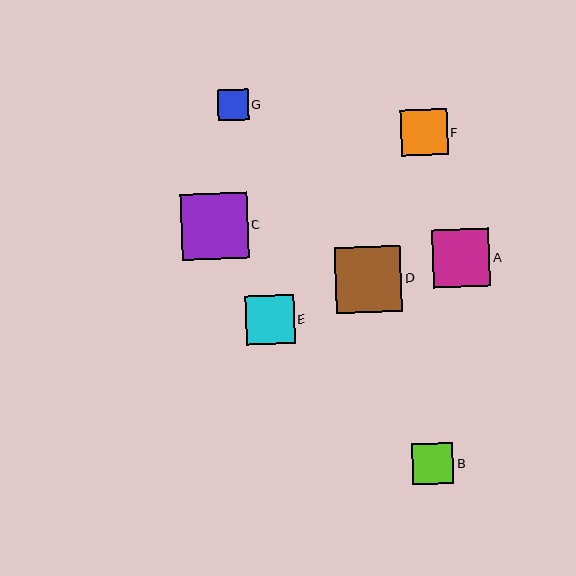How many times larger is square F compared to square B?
Square F is approximately 1.1 times the size of square B.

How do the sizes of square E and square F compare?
Square E and square F are approximately the same size.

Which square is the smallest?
Square G is the smallest with a size of approximately 31 pixels.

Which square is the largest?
Square C is the largest with a size of approximately 66 pixels.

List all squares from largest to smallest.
From largest to smallest: C, D, A, E, F, B, G.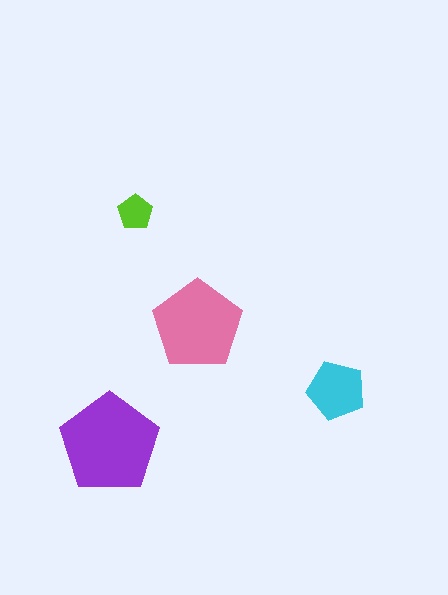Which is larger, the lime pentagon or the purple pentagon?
The purple one.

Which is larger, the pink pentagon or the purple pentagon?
The purple one.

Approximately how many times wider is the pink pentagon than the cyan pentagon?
About 1.5 times wider.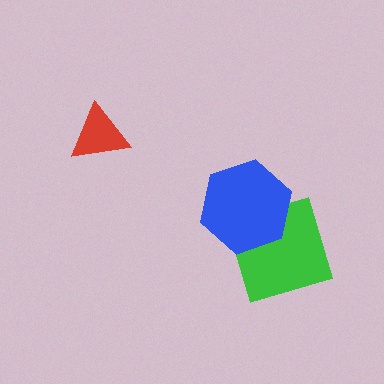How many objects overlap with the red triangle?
0 objects overlap with the red triangle.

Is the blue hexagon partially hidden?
No, no other shape covers it.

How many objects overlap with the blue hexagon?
1 object overlaps with the blue hexagon.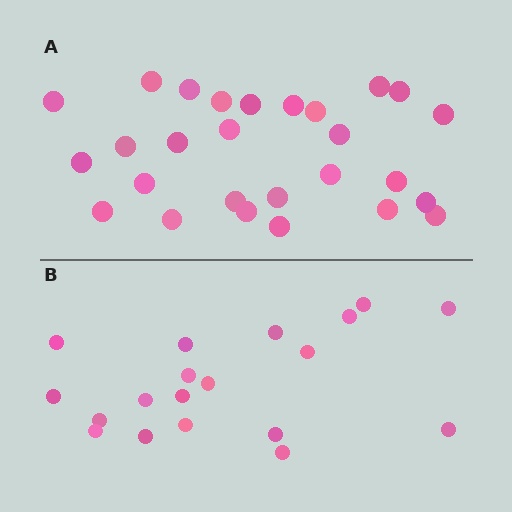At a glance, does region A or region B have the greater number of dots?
Region A (the top region) has more dots.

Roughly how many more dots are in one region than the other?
Region A has roughly 8 or so more dots than region B.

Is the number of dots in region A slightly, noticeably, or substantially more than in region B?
Region A has noticeably more, but not dramatically so. The ratio is roughly 1.4 to 1.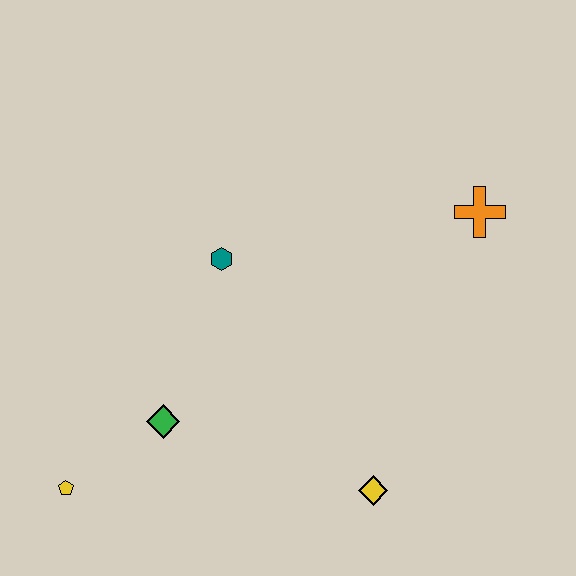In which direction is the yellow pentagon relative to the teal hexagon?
The yellow pentagon is below the teal hexagon.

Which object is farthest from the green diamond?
The orange cross is farthest from the green diamond.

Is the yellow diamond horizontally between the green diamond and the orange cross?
Yes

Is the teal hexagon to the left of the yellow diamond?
Yes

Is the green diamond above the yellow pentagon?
Yes